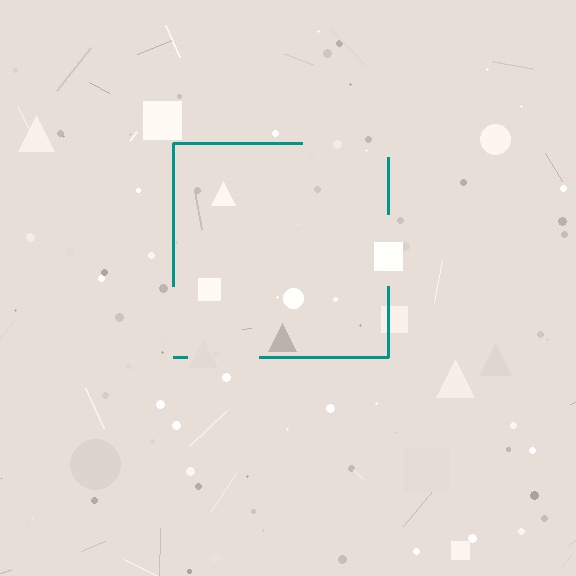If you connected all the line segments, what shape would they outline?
They would outline a square.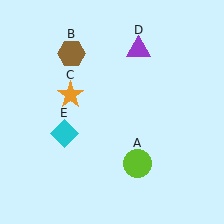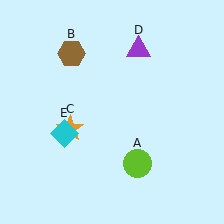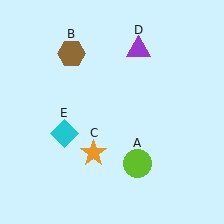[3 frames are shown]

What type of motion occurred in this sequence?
The orange star (object C) rotated counterclockwise around the center of the scene.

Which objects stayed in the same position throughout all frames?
Lime circle (object A) and brown hexagon (object B) and purple triangle (object D) and cyan diamond (object E) remained stationary.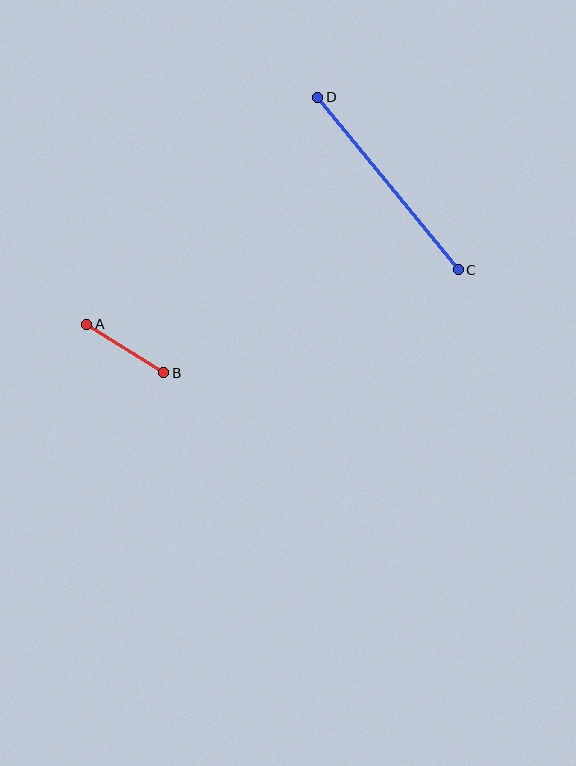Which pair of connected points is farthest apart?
Points C and D are farthest apart.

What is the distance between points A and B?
The distance is approximately 91 pixels.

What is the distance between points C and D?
The distance is approximately 223 pixels.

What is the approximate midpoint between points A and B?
The midpoint is at approximately (125, 348) pixels.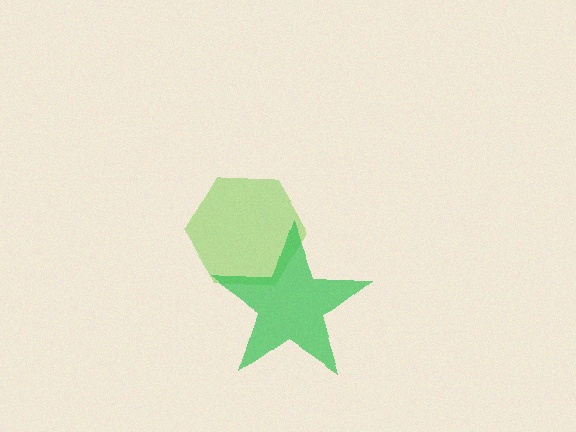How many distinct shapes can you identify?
There are 2 distinct shapes: a lime hexagon, a green star.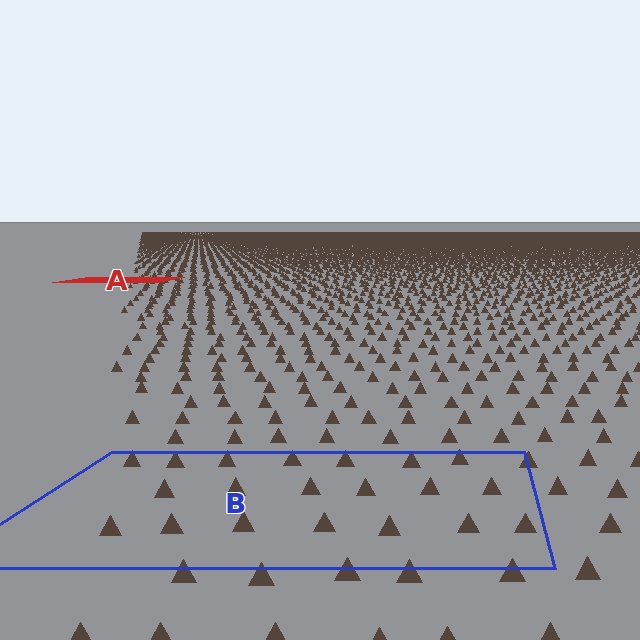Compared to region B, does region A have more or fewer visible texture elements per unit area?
Region A has more texture elements per unit area — they are packed more densely because it is farther away.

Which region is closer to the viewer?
Region B is closer. The texture elements there are larger and more spread out.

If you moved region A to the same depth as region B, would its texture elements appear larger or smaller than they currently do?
They would appear larger. At a closer depth, the same texture elements are projected at a bigger on-screen size.